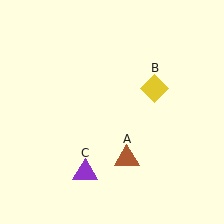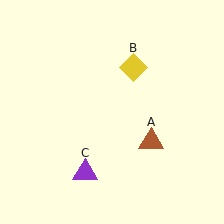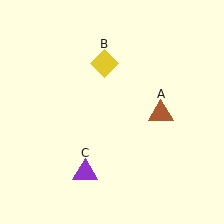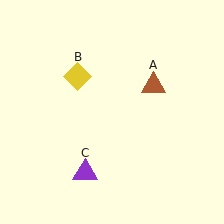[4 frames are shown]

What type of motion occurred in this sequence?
The brown triangle (object A), yellow diamond (object B) rotated counterclockwise around the center of the scene.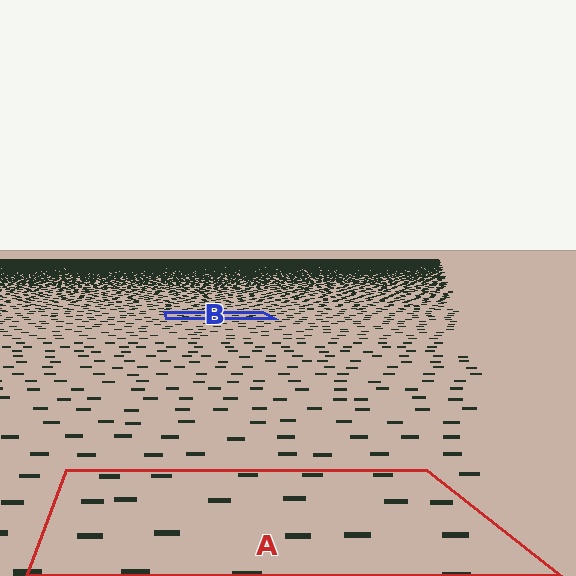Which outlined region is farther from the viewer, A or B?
Region B is farther from the viewer — the texture elements inside it appear smaller and more densely packed.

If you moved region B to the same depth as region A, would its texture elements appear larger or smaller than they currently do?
They would appear larger. At a closer depth, the same texture elements are projected at a bigger on-screen size.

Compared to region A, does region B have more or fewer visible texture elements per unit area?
Region B has more texture elements per unit area — they are packed more densely because it is farther away.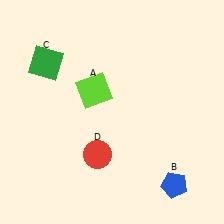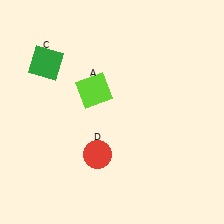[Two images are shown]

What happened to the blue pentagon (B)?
The blue pentagon (B) was removed in Image 2. It was in the bottom-right area of Image 1.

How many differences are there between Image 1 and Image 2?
There is 1 difference between the two images.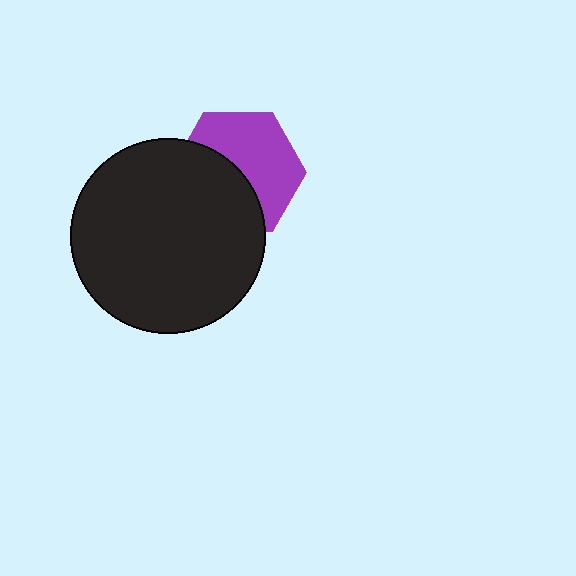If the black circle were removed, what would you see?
You would see the complete purple hexagon.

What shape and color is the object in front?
The object in front is a black circle.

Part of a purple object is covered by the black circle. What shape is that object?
It is a hexagon.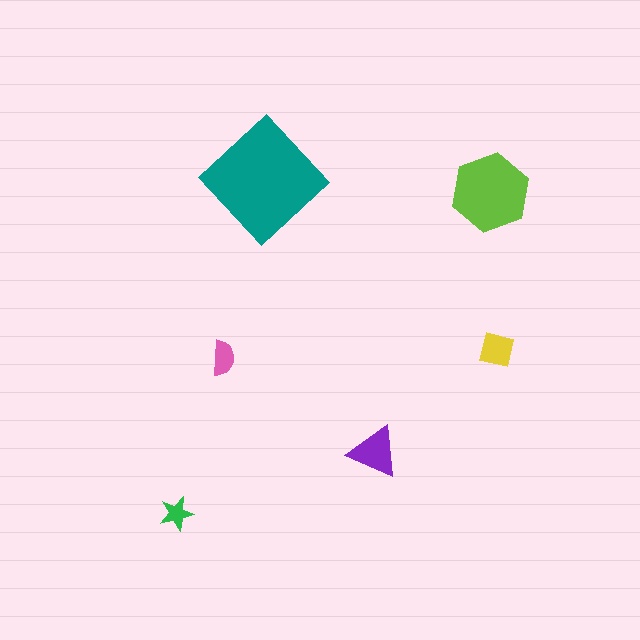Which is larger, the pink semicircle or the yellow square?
The yellow square.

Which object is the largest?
The teal diamond.